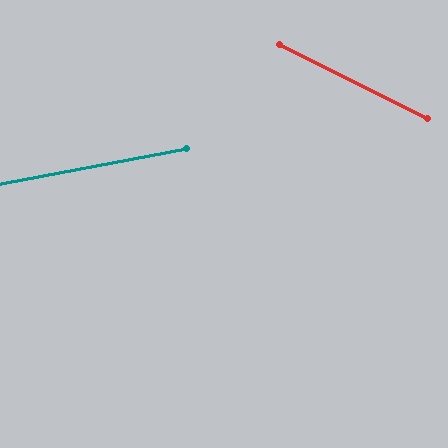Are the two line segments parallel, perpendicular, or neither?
Neither parallel nor perpendicular — they differ by about 37°.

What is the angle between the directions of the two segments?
Approximately 37 degrees.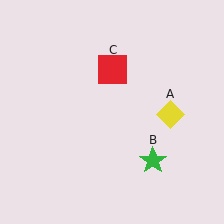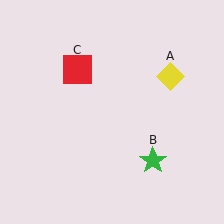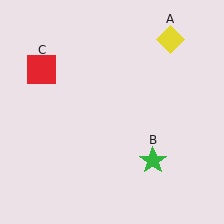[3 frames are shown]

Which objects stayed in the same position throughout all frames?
Green star (object B) remained stationary.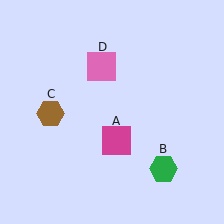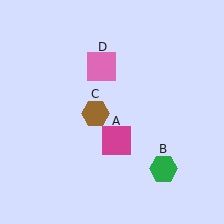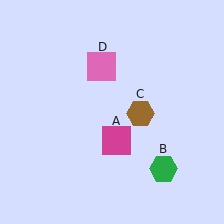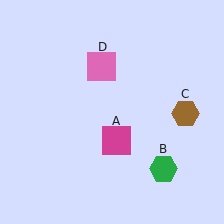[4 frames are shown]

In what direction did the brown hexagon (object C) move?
The brown hexagon (object C) moved right.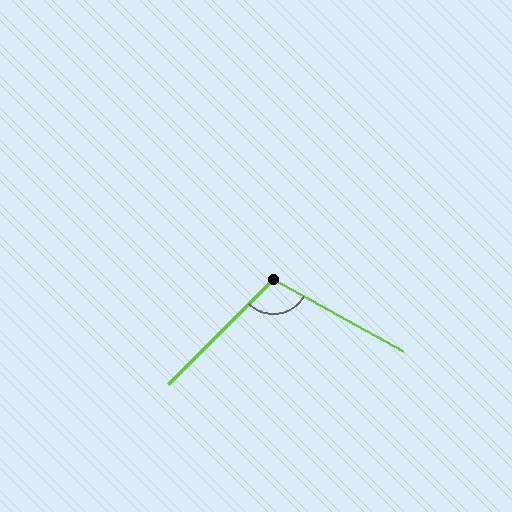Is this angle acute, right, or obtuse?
It is obtuse.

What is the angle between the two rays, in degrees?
Approximately 106 degrees.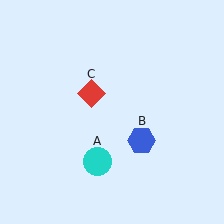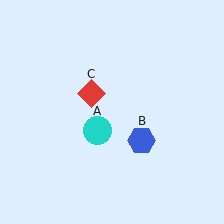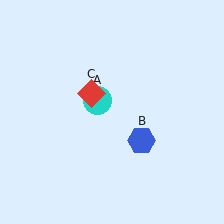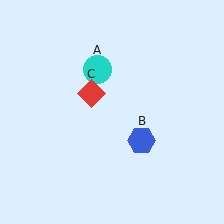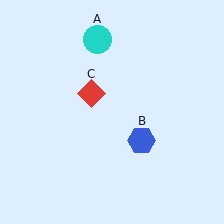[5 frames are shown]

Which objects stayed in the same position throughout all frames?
Blue hexagon (object B) and red diamond (object C) remained stationary.